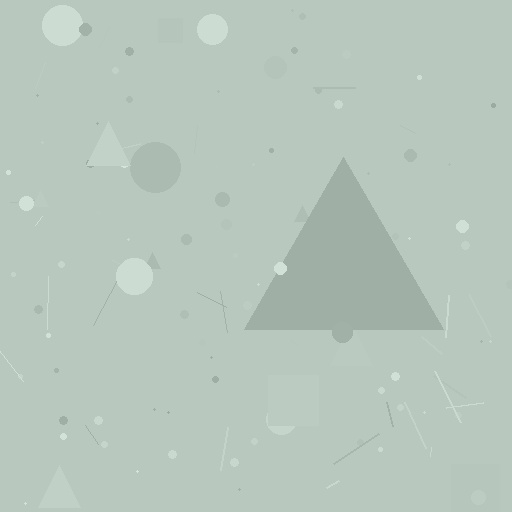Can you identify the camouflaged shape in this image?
The camouflaged shape is a triangle.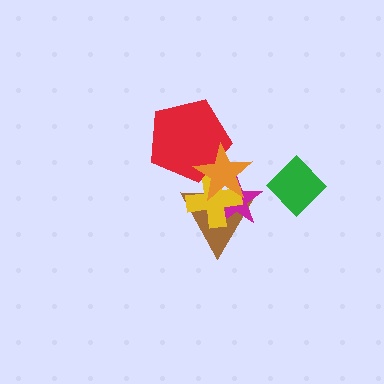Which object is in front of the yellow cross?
The orange star is in front of the yellow cross.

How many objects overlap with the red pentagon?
1 object overlaps with the red pentagon.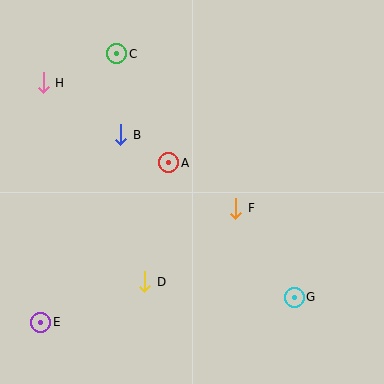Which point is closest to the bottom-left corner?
Point E is closest to the bottom-left corner.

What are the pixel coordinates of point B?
Point B is at (121, 135).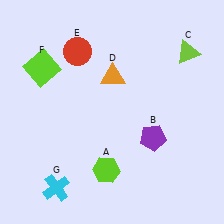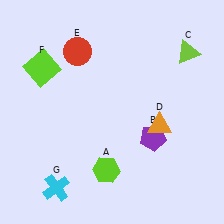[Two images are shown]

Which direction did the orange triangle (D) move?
The orange triangle (D) moved down.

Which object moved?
The orange triangle (D) moved down.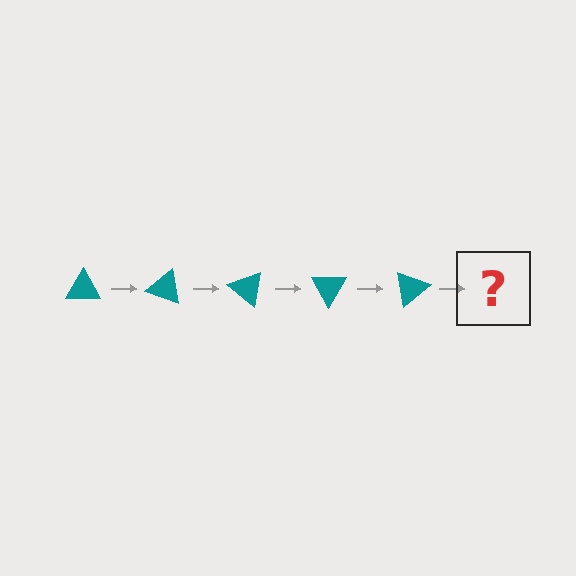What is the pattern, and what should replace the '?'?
The pattern is that the triangle rotates 20 degrees each step. The '?' should be a teal triangle rotated 100 degrees.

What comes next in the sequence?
The next element should be a teal triangle rotated 100 degrees.